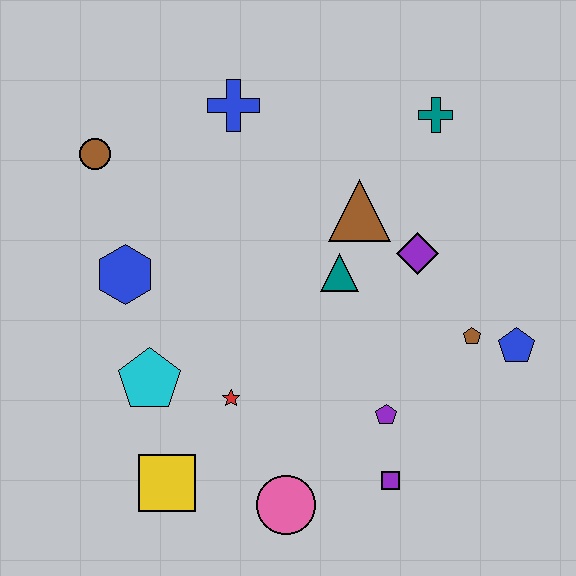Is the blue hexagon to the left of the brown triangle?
Yes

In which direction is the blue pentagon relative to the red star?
The blue pentagon is to the right of the red star.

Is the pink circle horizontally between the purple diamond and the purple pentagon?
No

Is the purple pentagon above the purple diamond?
No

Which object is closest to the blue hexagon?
The cyan pentagon is closest to the blue hexagon.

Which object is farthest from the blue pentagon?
The brown circle is farthest from the blue pentagon.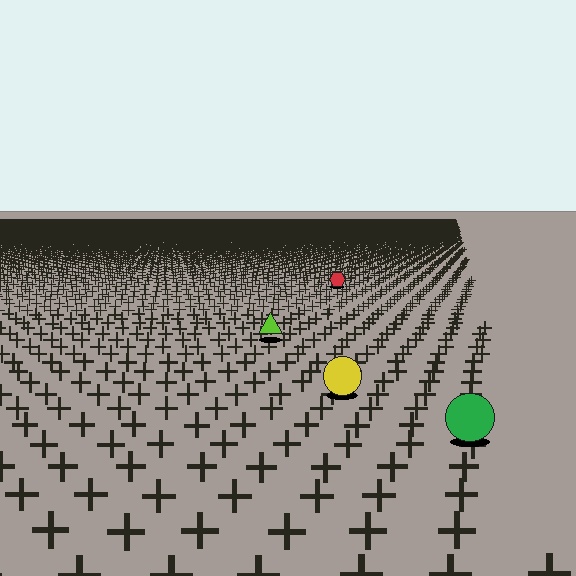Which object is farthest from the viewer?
The red hexagon is farthest from the viewer. It appears smaller and the ground texture around it is denser.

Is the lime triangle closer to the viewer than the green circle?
No. The green circle is closer — you can tell from the texture gradient: the ground texture is coarser near it.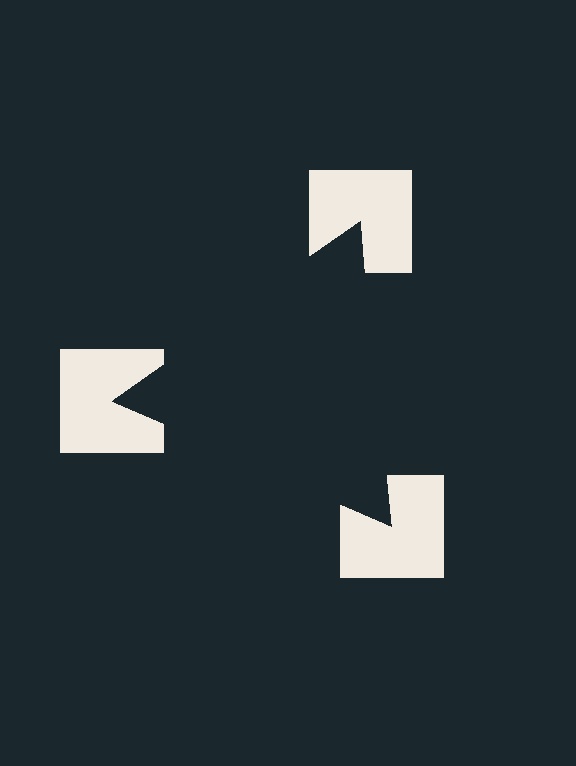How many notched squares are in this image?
There are 3 — one at each vertex of the illusory triangle.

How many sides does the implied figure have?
3 sides.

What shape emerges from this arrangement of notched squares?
An illusory triangle — its edges are inferred from the aligned wedge cuts in the notched squares, not physically drawn.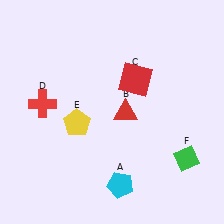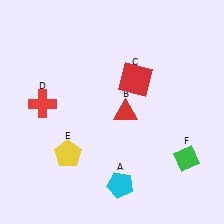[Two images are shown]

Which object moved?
The yellow pentagon (E) moved down.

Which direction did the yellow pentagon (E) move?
The yellow pentagon (E) moved down.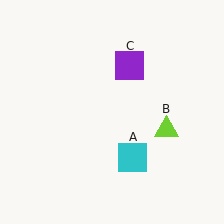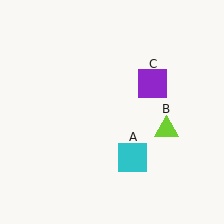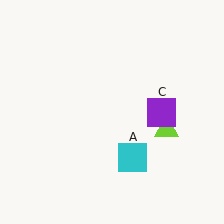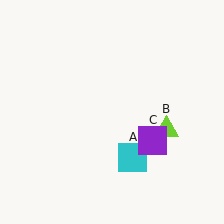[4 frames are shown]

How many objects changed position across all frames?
1 object changed position: purple square (object C).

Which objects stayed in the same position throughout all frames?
Cyan square (object A) and lime triangle (object B) remained stationary.